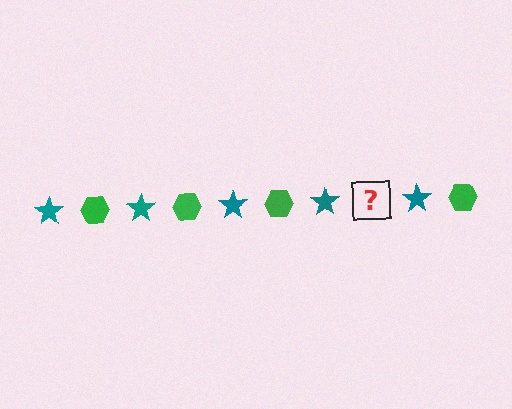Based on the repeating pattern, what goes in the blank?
The blank should be a green hexagon.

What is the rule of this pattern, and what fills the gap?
The rule is that the pattern alternates between teal star and green hexagon. The gap should be filled with a green hexagon.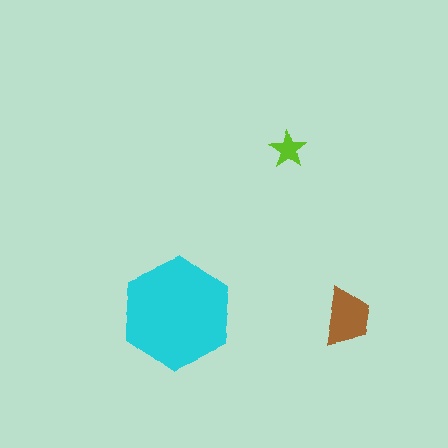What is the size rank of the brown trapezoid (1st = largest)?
2nd.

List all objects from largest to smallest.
The cyan hexagon, the brown trapezoid, the lime star.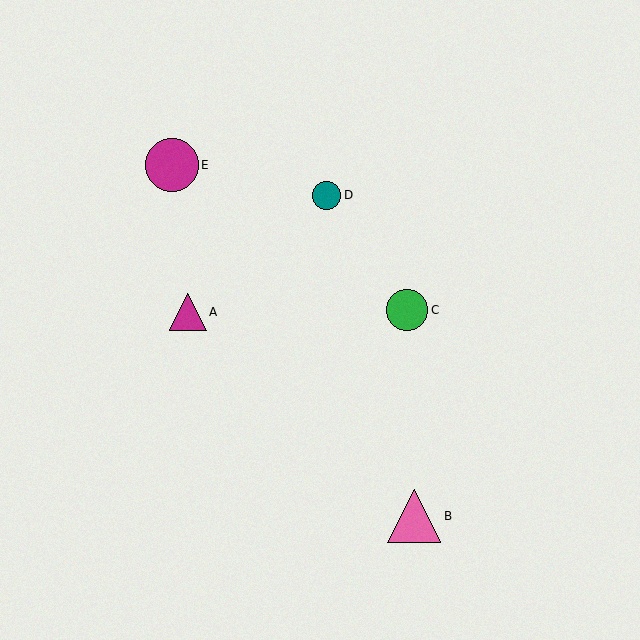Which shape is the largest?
The pink triangle (labeled B) is the largest.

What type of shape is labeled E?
Shape E is a magenta circle.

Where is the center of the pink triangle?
The center of the pink triangle is at (414, 516).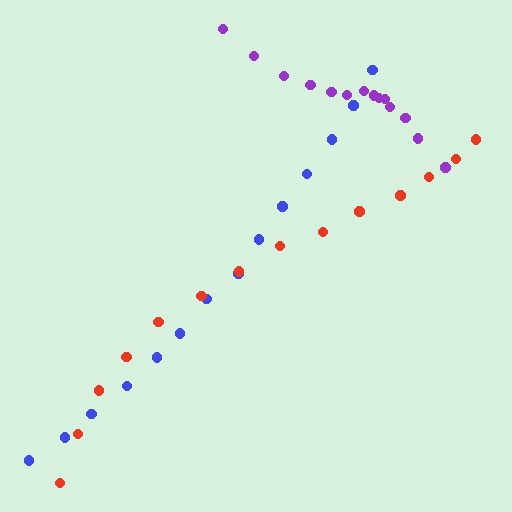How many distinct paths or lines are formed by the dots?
There are 3 distinct paths.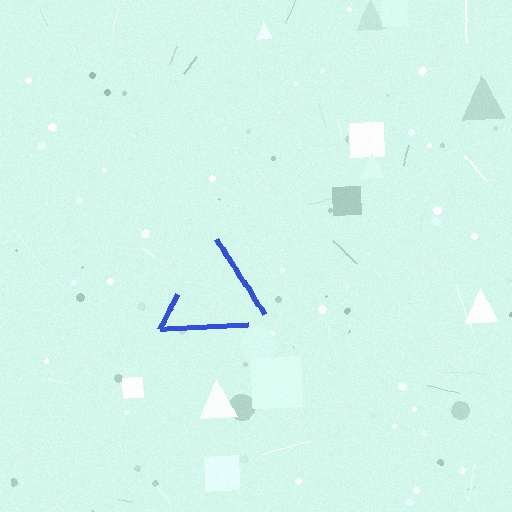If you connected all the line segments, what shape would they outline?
They would outline a triangle.